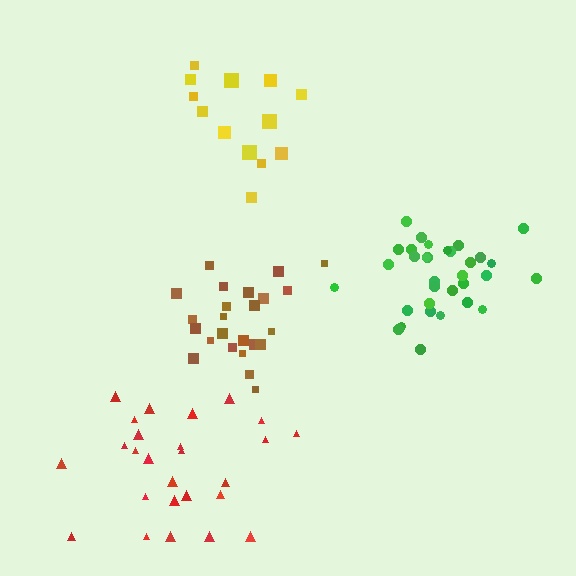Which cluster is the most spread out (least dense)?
Red.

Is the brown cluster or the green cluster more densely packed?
Brown.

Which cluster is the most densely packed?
Brown.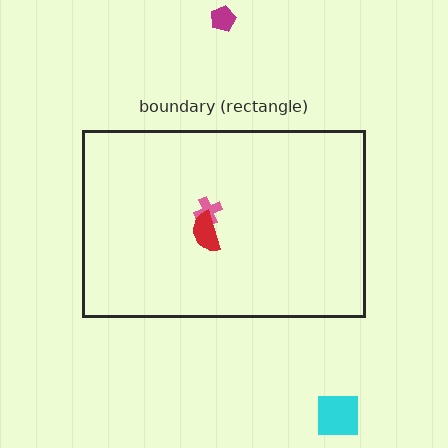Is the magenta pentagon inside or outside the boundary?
Outside.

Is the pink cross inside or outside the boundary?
Inside.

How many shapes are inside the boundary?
2 inside, 2 outside.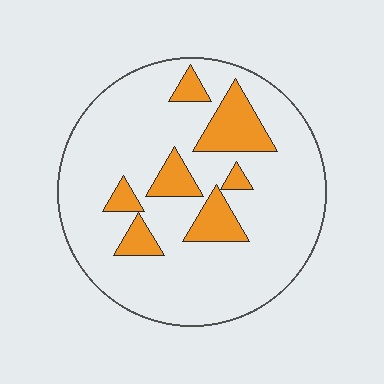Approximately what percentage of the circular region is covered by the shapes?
Approximately 20%.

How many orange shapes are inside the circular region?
7.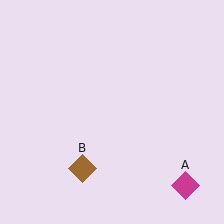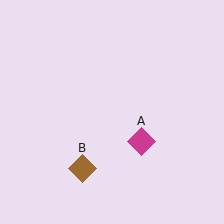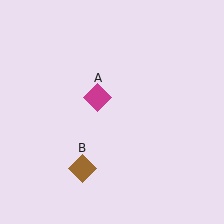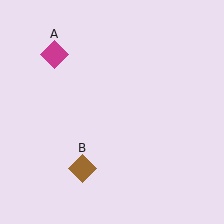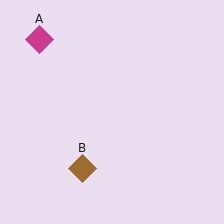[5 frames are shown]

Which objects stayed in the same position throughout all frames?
Brown diamond (object B) remained stationary.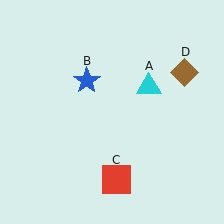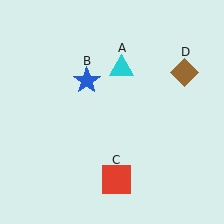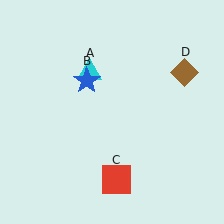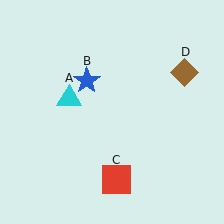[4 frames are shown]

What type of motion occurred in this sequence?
The cyan triangle (object A) rotated counterclockwise around the center of the scene.